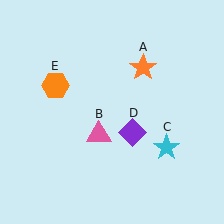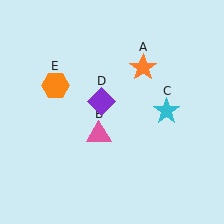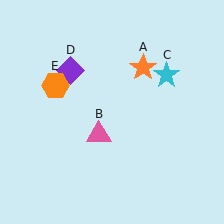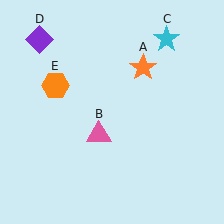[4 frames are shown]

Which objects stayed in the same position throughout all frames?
Orange star (object A) and pink triangle (object B) and orange hexagon (object E) remained stationary.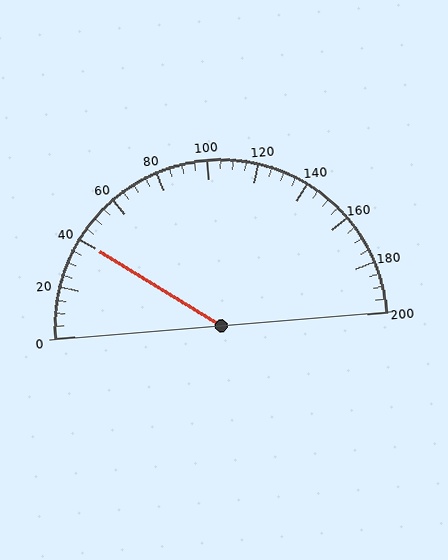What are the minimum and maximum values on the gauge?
The gauge ranges from 0 to 200.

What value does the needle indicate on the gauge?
The needle indicates approximately 40.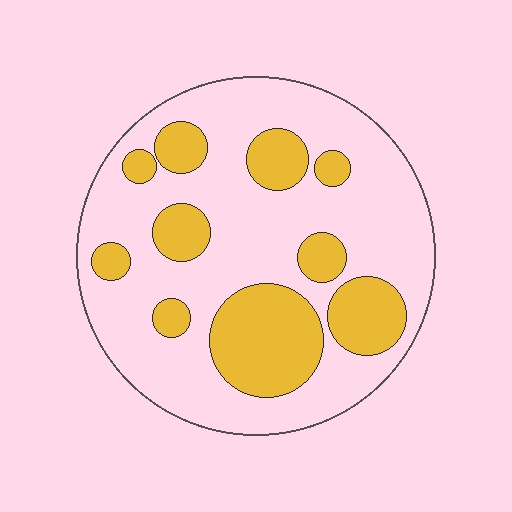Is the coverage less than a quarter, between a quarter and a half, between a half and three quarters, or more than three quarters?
Between a quarter and a half.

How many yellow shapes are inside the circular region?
10.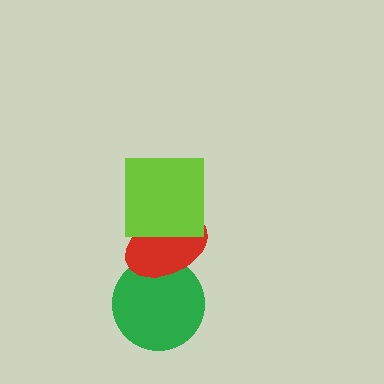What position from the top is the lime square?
The lime square is 1st from the top.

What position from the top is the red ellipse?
The red ellipse is 2nd from the top.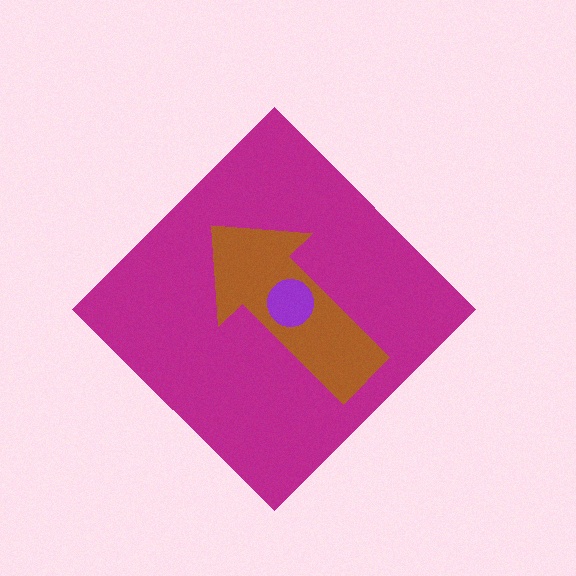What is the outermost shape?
The magenta diamond.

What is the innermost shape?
The purple circle.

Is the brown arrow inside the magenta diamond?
Yes.